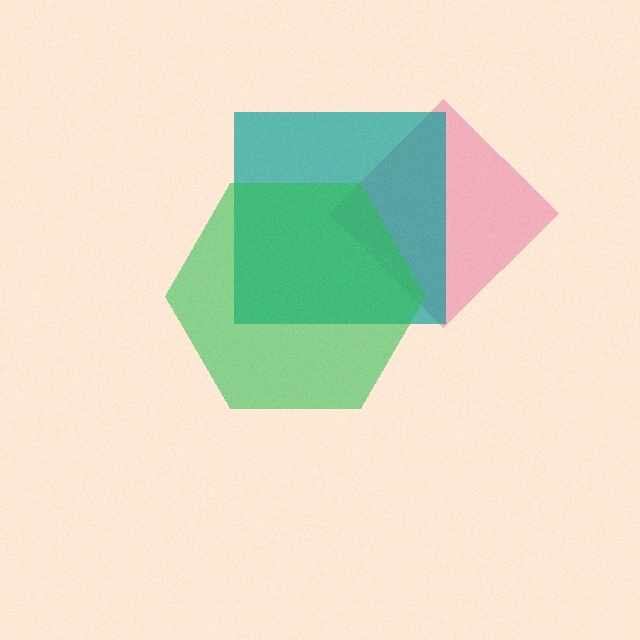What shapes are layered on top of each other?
The layered shapes are: a pink diamond, a teal square, a green hexagon.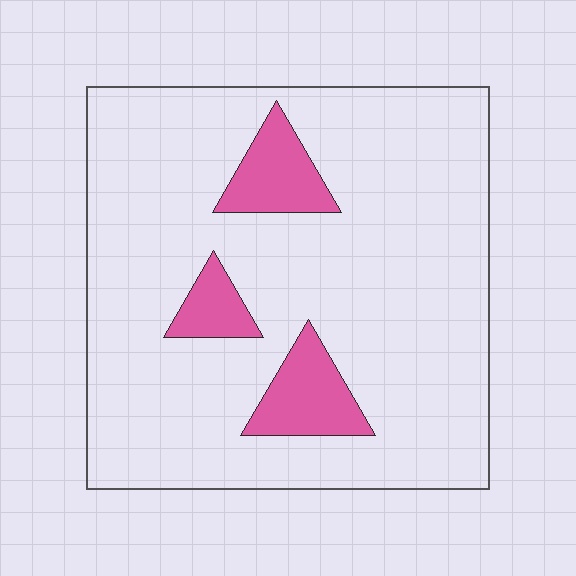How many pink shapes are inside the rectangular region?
3.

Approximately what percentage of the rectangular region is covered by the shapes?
Approximately 10%.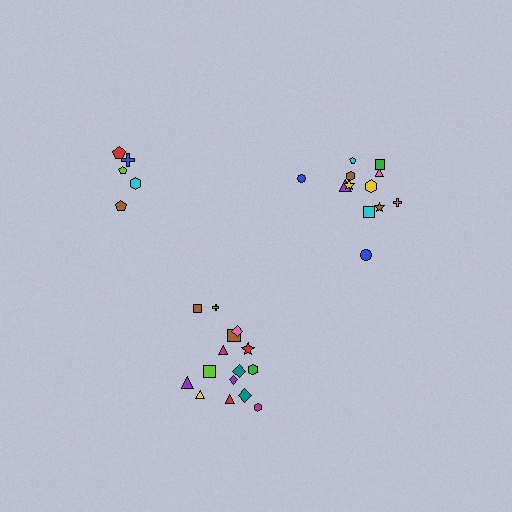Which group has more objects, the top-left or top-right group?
The top-right group.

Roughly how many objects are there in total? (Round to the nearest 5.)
Roughly 30 objects in total.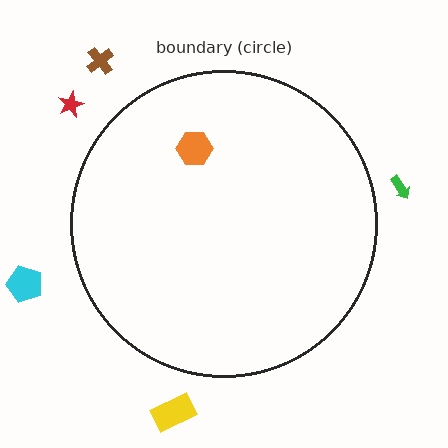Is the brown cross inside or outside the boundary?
Outside.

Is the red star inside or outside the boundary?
Outside.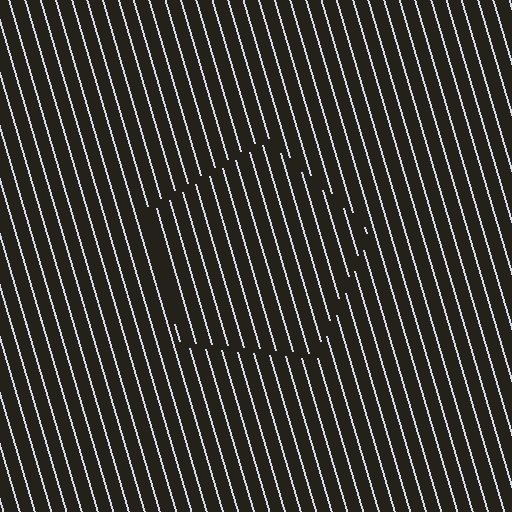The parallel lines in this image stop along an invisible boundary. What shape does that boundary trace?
An illusory pentagon. The interior of the shape contains the same grating, shifted by half a period — the contour is defined by the phase discontinuity where line-ends from the inner and outer gratings abut.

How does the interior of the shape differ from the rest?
The interior of the shape contains the same grating, shifted by half a period — the contour is defined by the phase discontinuity where line-ends from the inner and outer gratings abut.